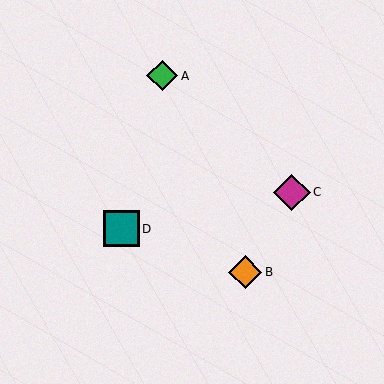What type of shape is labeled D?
Shape D is a teal square.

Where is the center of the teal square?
The center of the teal square is at (121, 229).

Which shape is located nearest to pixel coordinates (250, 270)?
The orange diamond (labeled B) at (245, 272) is nearest to that location.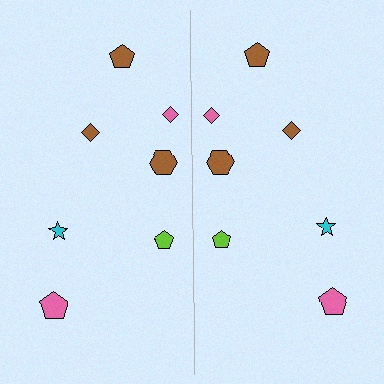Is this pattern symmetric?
Yes, this pattern has bilateral (reflection) symmetry.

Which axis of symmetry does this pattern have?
The pattern has a vertical axis of symmetry running through the center of the image.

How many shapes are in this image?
There are 14 shapes in this image.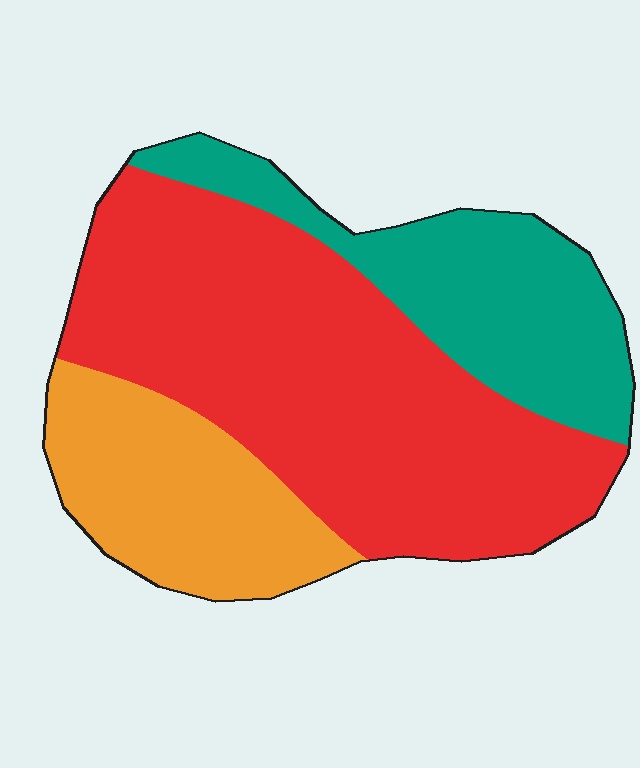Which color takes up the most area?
Red, at roughly 55%.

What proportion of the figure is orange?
Orange covers about 20% of the figure.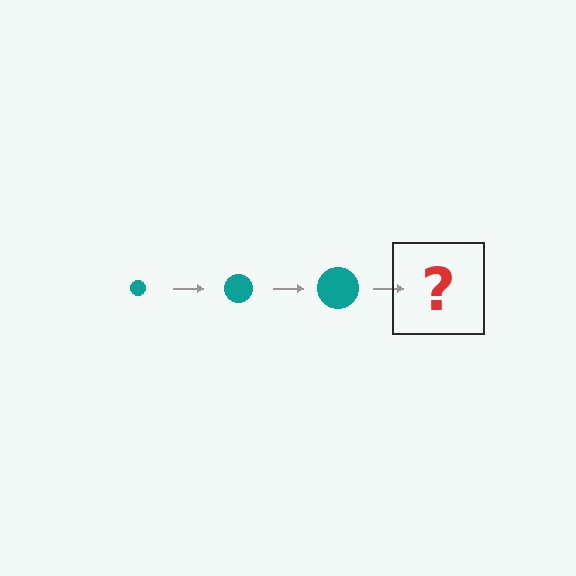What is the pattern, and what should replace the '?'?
The pattern is that the circle gets progressively larger each step. The '?' should be a teal circle, larger than the previous one.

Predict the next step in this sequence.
The next step is a teal circle, larger than the previous one.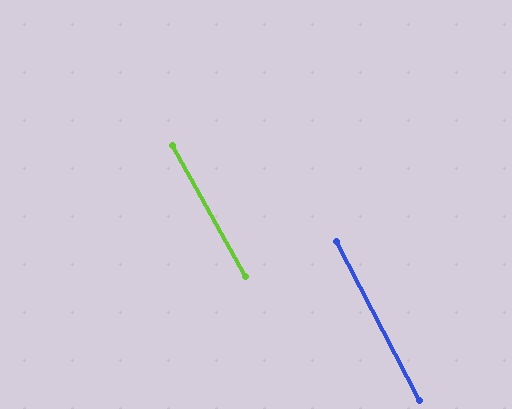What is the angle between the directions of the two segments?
Approximately 2 degrees.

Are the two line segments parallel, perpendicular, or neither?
Parallel — their directions differ by only 1.9°.